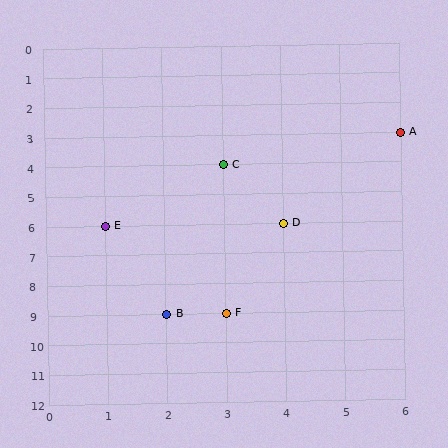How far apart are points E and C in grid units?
Points E and C are 2 columns and 2 rows apart (about 2.8 grid units diagonally).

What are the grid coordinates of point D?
Point D is at grid coordinates (4, 6).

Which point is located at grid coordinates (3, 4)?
Point C is at (3, 4).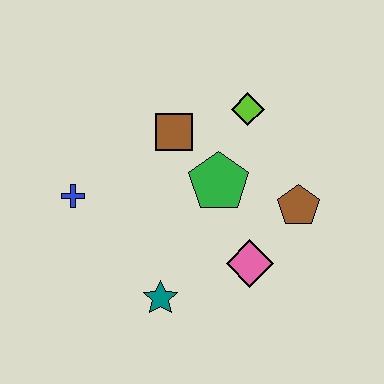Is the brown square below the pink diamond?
No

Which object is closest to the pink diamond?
The brown pentagon is closest to the pink diamond.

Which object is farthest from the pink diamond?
The blue cross is farthest from the pink diamond.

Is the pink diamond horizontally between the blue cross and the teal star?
No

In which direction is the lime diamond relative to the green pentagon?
The lime diamond is above the green pentagon.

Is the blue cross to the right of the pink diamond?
No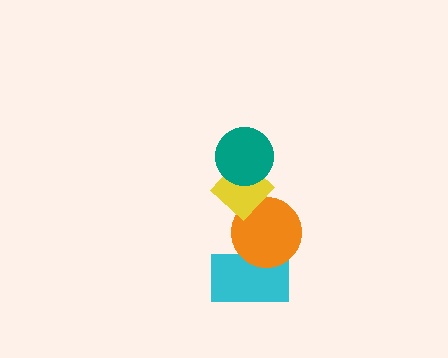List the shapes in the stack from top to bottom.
From top to bottom: the teal circle, the yellow diamond, the orange circle, the cyan rectangle.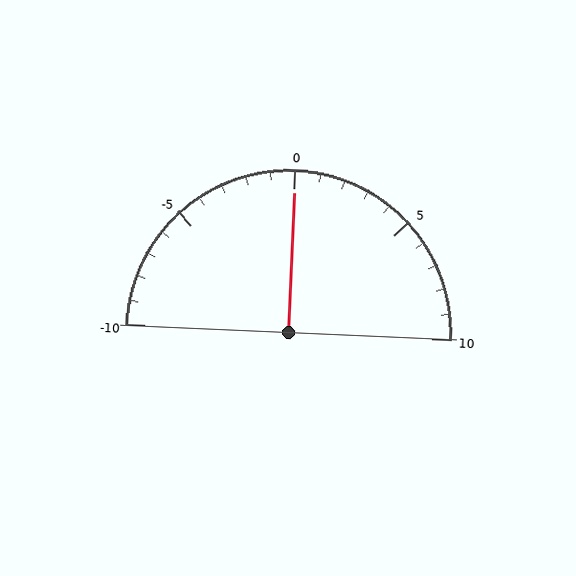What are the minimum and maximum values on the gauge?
The gauge ranges from -10 to 10.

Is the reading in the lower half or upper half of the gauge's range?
The reading is in the upper half of the range (-10 to 10).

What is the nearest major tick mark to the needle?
The nearest major tick mark is 0.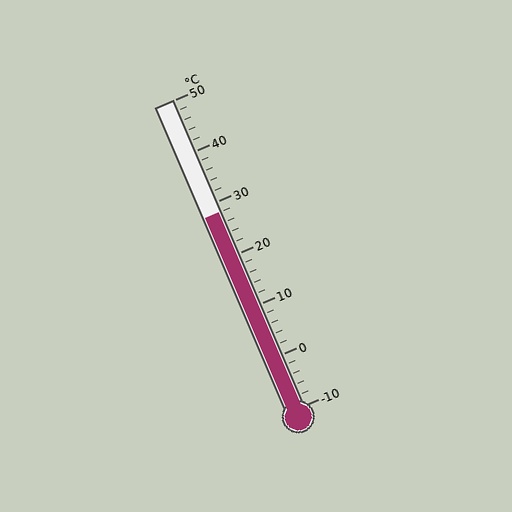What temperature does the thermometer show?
The thermometer shows approximately 28°C.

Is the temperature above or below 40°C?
The temperature is below 40°C.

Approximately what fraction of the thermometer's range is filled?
The thermometer is filled to approximately 65% of its range.